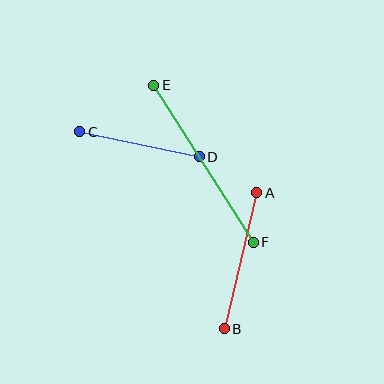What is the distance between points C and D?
The distance is approximately 122 pixels.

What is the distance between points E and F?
The distance is approximately 186 pixels.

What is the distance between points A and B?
The distance is approximately 140 pixels.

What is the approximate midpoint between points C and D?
The midpoint is at approximately (140, 144) pixels.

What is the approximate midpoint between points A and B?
The midpoint is at approximately (240, 261) pixels.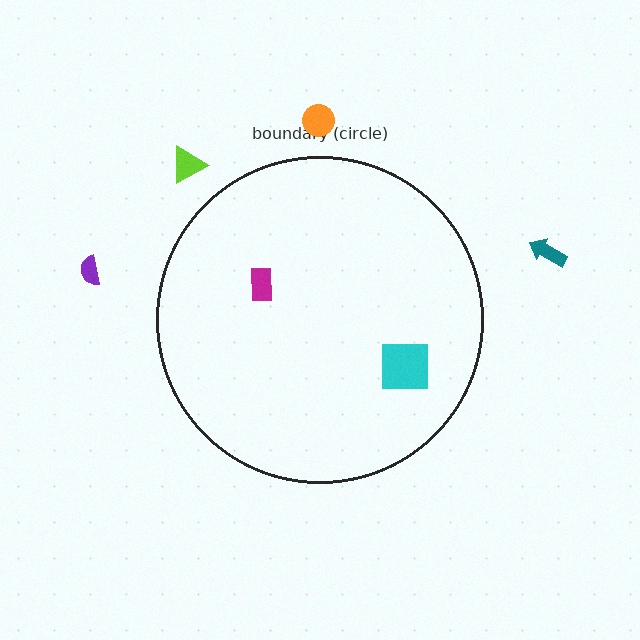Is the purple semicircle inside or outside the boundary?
Outside.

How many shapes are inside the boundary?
2 inside, 4 outside.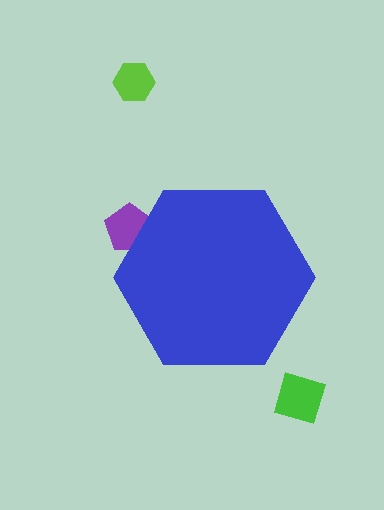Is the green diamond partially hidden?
No, the green diamond is fully visible.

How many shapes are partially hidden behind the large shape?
1 shape is partially hidden.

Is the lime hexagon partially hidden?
No, the lime hexagon is fully visible.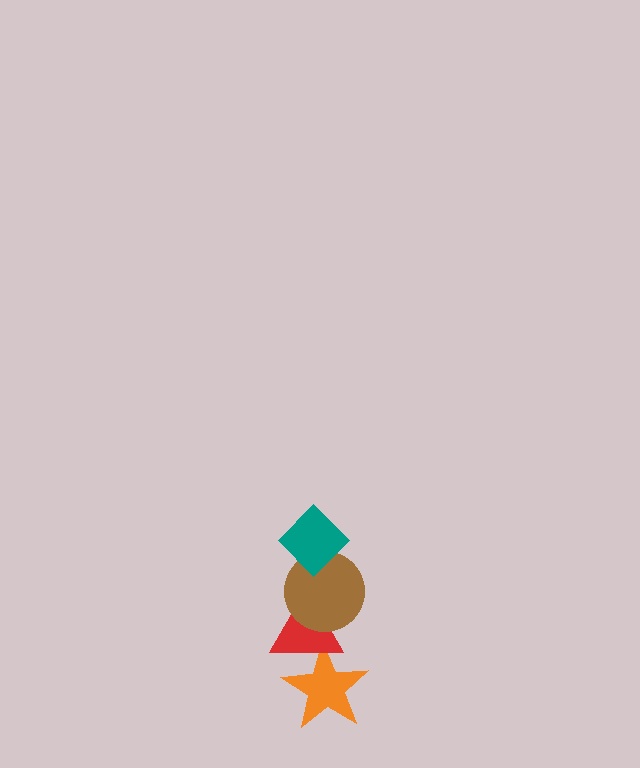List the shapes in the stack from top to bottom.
From top to bottom: the teal diamond, the brown circle, the red triangle, the orange star.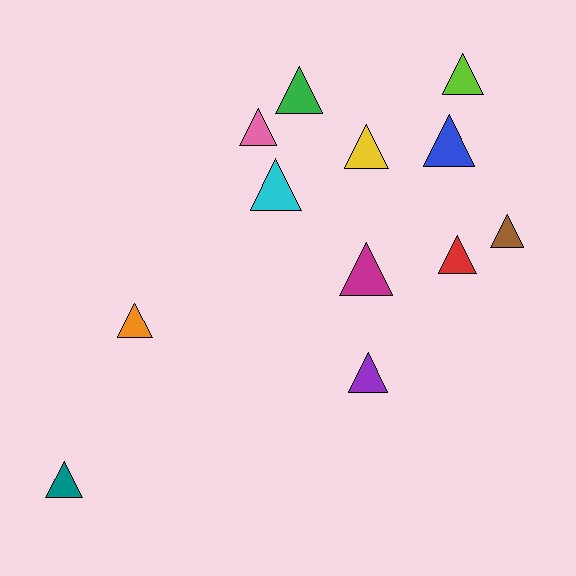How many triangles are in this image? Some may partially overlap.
There are 12 triangles.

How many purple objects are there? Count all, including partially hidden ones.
There is 1 purple object.